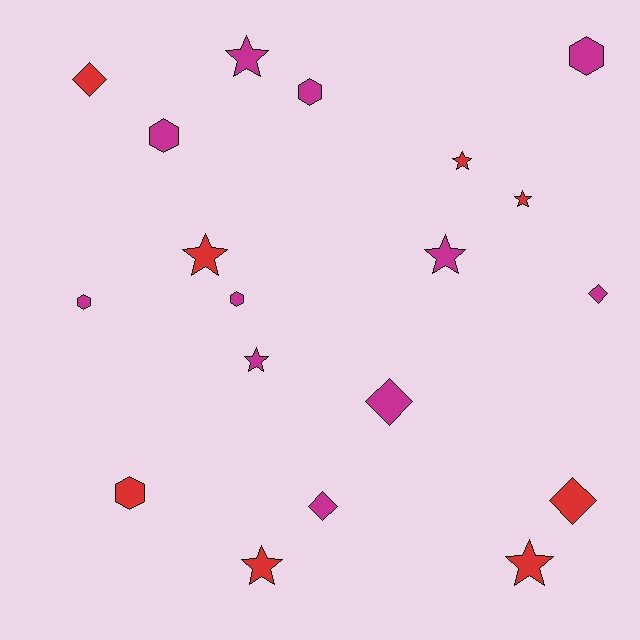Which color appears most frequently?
Magenta, with 11 objects.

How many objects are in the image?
There are 19 objects.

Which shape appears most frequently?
Star, with 8 objects.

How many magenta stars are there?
There are 3 magenta stars.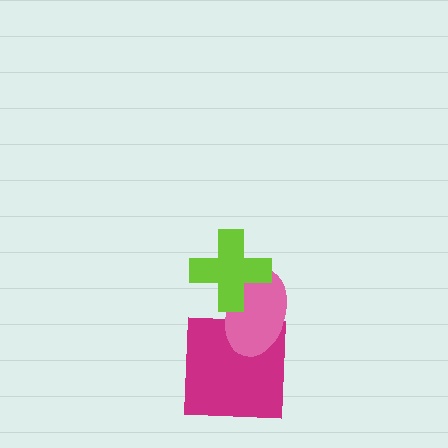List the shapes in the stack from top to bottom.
From top to bottom: the lime cross, the pink ellipse, the magenta square.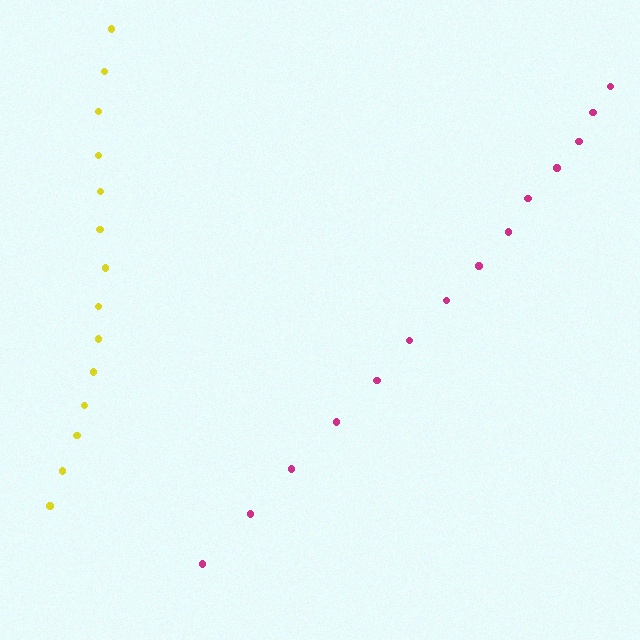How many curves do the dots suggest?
There are 2 distinct paths.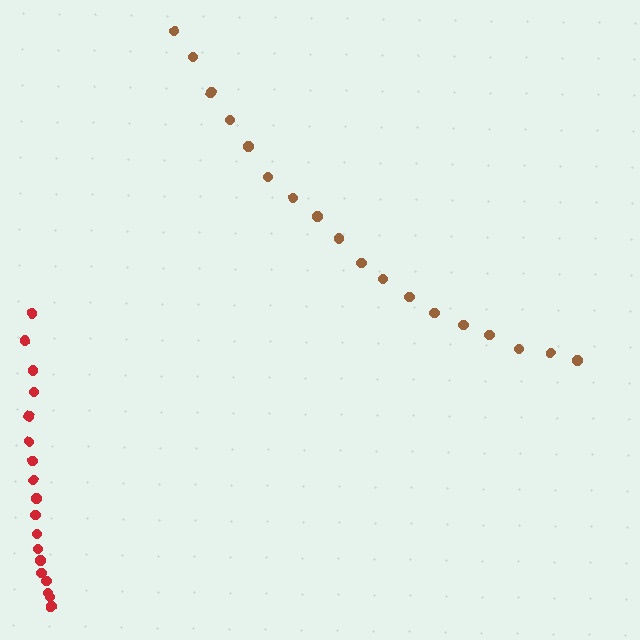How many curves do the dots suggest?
There are 2 distinct paths.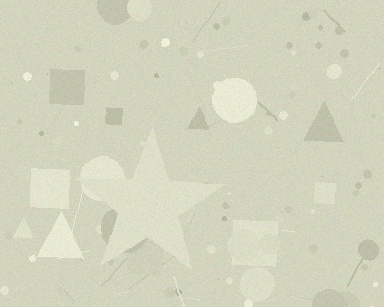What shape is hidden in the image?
A star is hidden in the image.